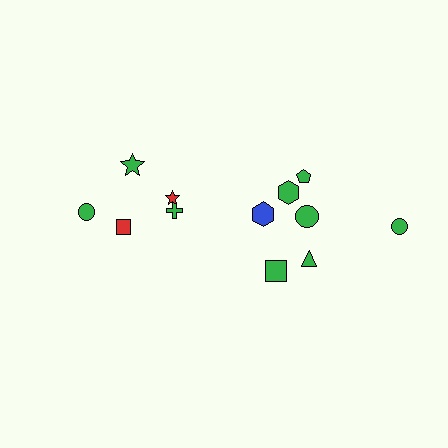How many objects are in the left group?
There are 5 objects.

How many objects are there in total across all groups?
There are 12 objects.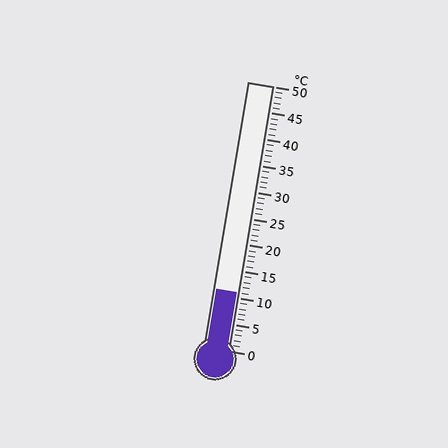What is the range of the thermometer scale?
The thermometer scale ranges from 0°C to 50°C.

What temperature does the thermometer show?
The thermometer shows approximately 11°C.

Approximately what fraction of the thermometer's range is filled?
The thermometer is filled to approximately 20% of its range.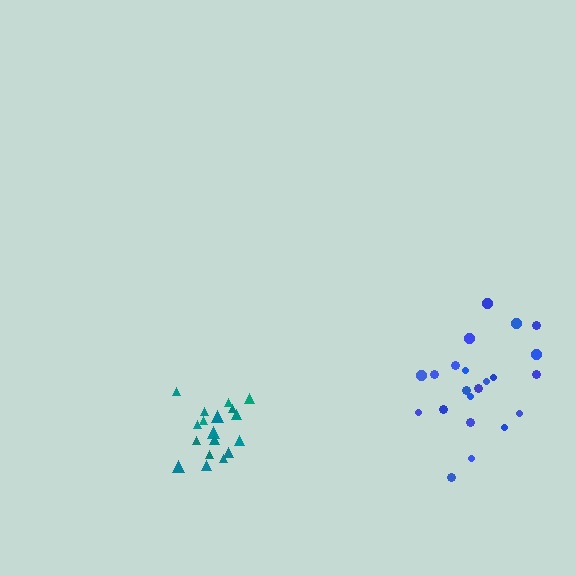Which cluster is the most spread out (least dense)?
Blue.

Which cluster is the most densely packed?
Teal.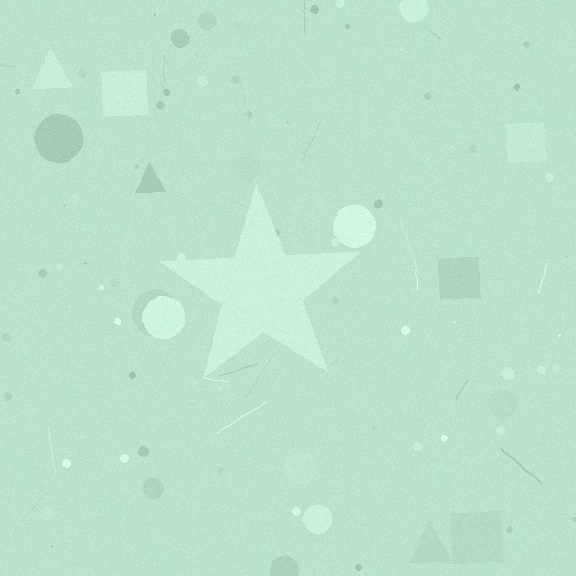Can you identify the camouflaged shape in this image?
The camouflaged shape is a star.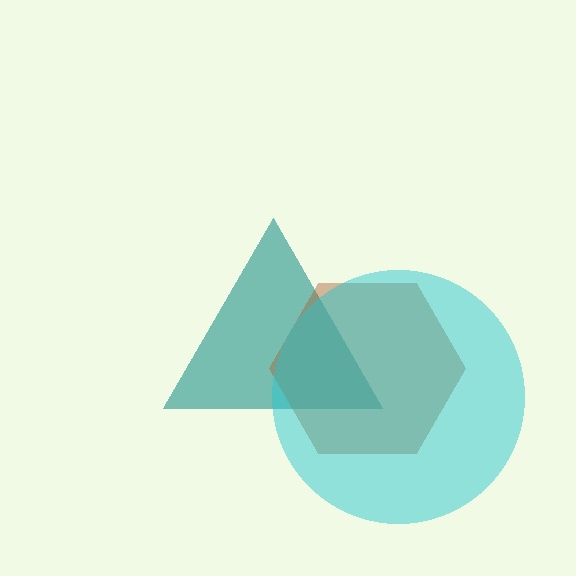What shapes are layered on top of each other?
The layered shapes are: a teal triangle, a brown hexagon, a cyan circle.